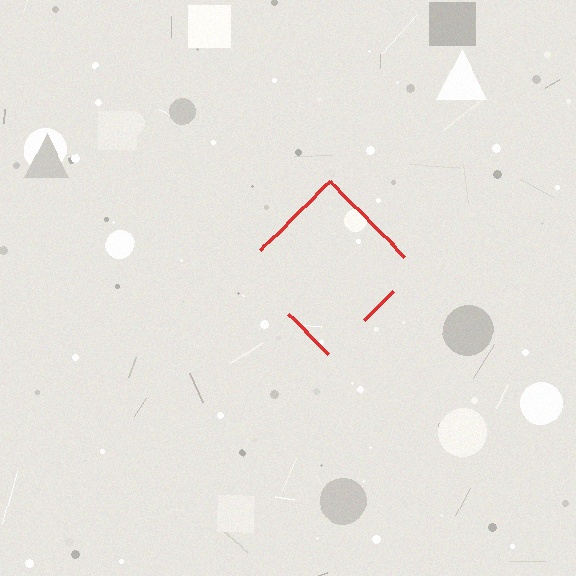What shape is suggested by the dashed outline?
The dashed outline suggests a diamond.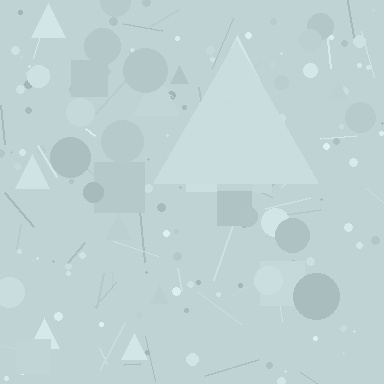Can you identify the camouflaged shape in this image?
The camouflaged shape is a triangle.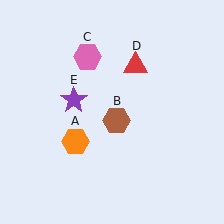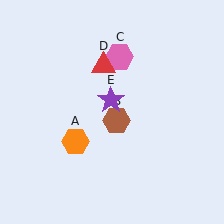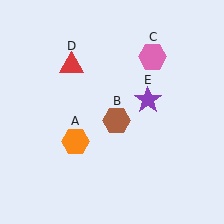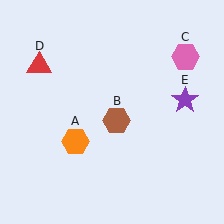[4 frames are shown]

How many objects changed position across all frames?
3 objects changed position: pink hexagon (object C), red triangle (object D), purple star (object E).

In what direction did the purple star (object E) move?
The purple star (object E) moved right.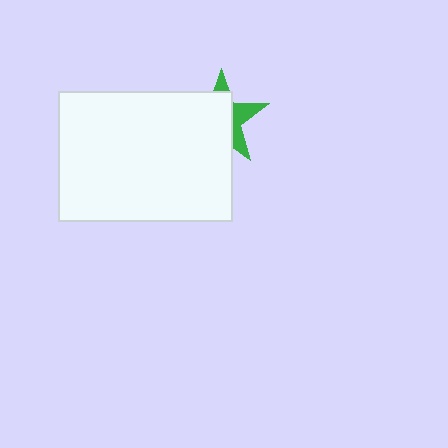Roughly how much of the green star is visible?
A small part of it is visible (roughly 33%).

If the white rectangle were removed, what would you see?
You would see the complete green star.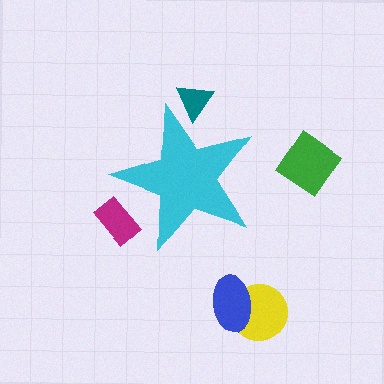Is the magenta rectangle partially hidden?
Yes, the magenta rectangle is partially hidden behind the cyan star.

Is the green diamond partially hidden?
No, the green diamond is fully visible.